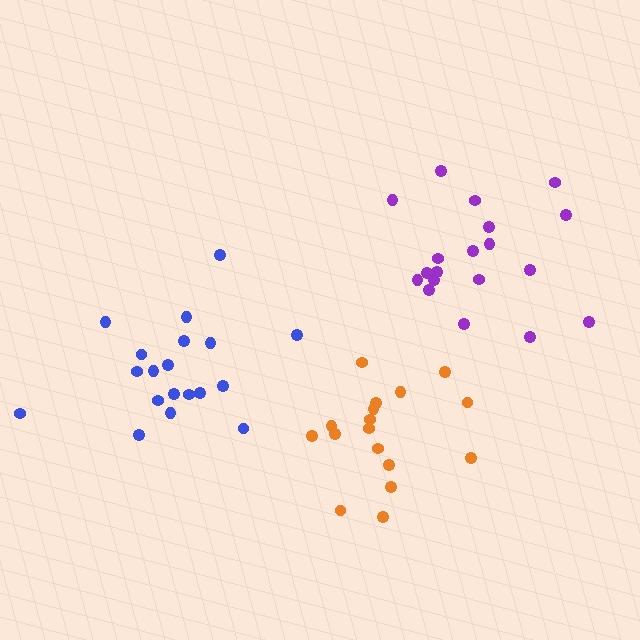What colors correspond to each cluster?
The clusters are colored: purple, blue, orange.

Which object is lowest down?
The orange cluster is bottommost.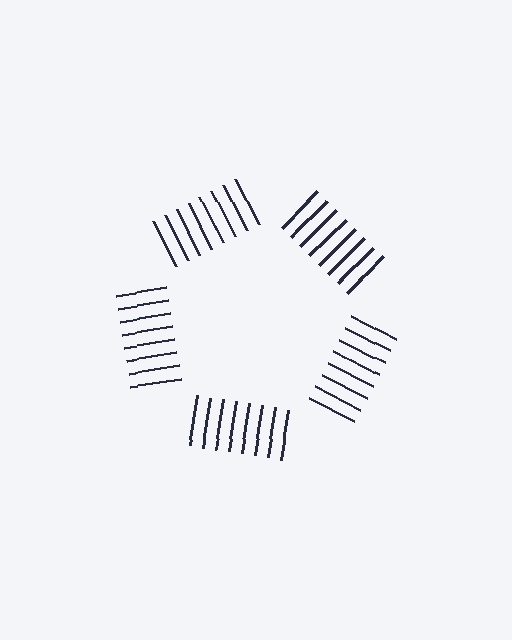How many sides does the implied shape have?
5 sides — the line-ends trace a pentagon.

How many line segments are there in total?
40 — 8 along each of the 5 edges.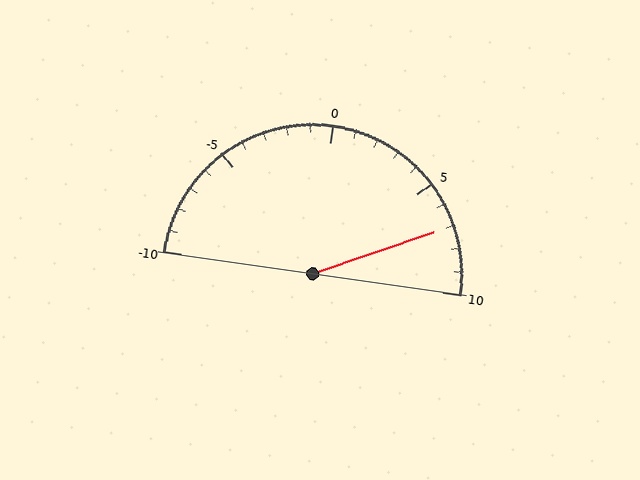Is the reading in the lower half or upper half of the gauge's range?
The reading is in the upper half of the range (-10 to 10).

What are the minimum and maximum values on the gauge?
The gauge ranges from -10 to 10.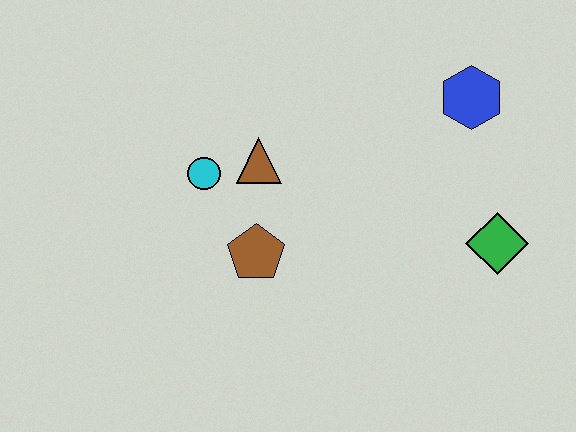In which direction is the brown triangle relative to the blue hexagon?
The brown triangle is to the left of the blue hexagon.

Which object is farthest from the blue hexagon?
The cyan circle is farthest from the blue hexagon.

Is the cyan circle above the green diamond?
Yes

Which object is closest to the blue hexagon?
The green diamond is closest to the blue hexagon.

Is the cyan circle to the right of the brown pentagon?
No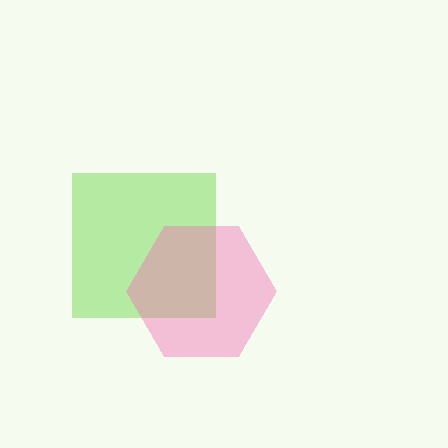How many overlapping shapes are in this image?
There are 2 overlapping shapes in the image.